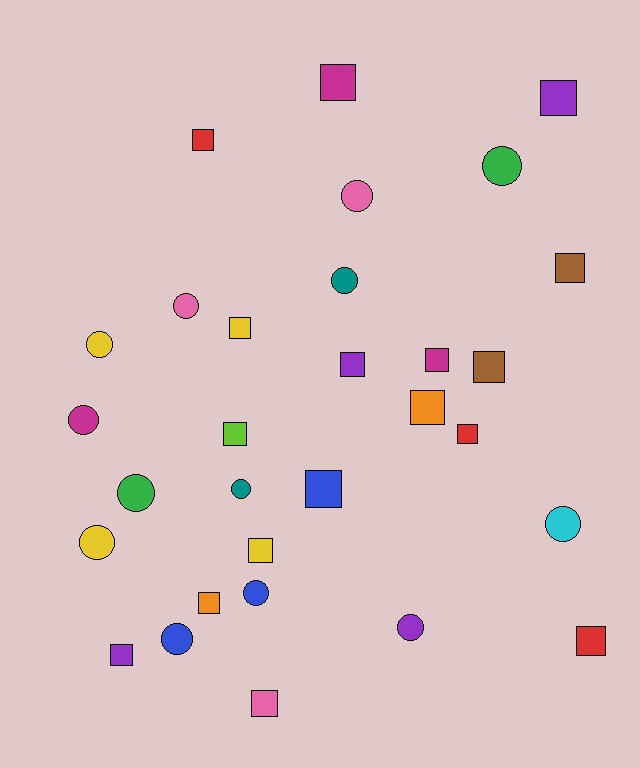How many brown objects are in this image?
There are 2 brown objects.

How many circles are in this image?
There are 13 circles.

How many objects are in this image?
There are 30 objects.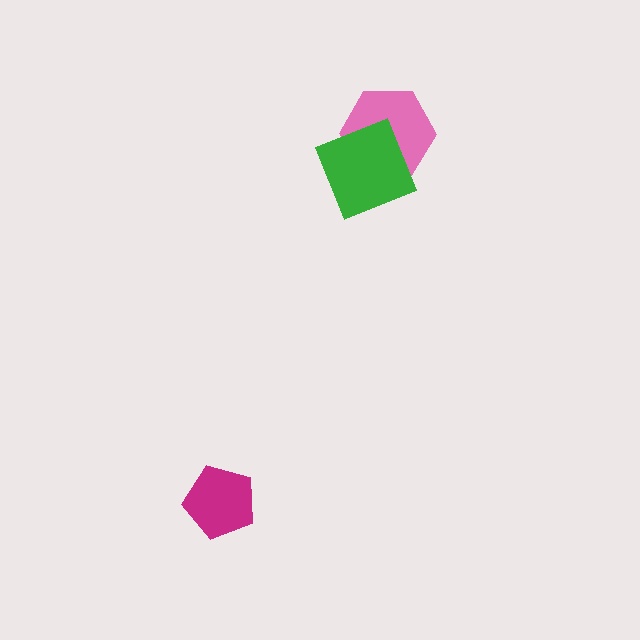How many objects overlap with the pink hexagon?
1 object overlaps with the pink hexagon.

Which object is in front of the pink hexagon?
The green square is in front of the pink hexagon.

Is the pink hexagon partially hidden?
Yes, it is partially covered by another shape.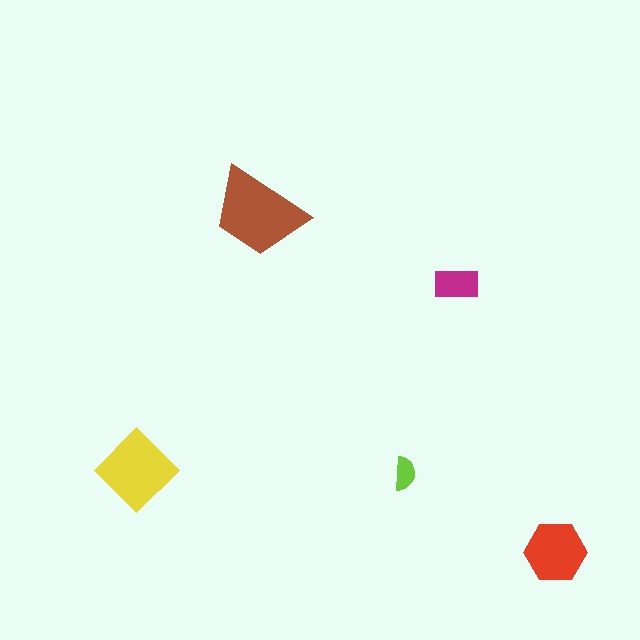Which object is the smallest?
The lime semicircle.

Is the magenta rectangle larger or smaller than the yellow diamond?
Smaller.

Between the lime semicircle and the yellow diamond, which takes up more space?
The yellow diamond.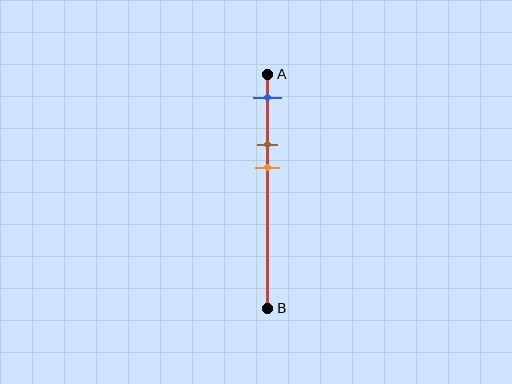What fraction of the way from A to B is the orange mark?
The orange mark is approximately 40% (0.4) of the way from A to B.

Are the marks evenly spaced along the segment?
Yes, the marks are approximately evenly spaced.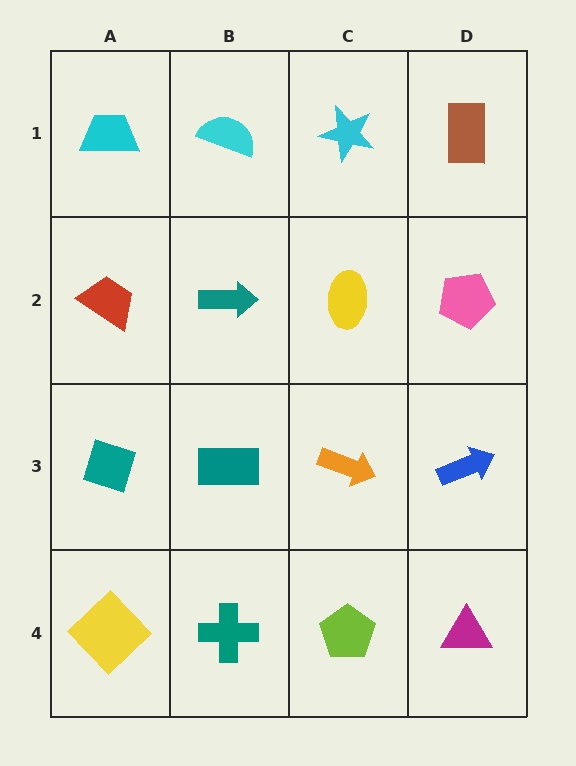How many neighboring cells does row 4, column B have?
3.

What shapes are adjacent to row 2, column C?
A cyan star (row 1, column C), an orange arrow (row 3, column C), a teal arrow (row 2, column B), a pink pentagon (row 2, column D).